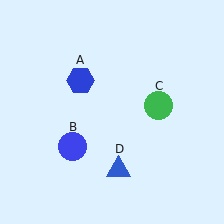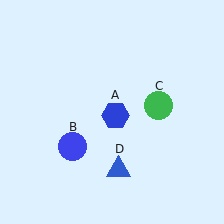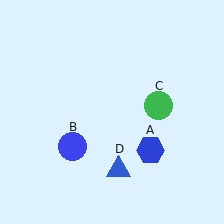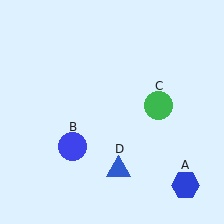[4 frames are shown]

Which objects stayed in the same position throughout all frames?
Blue circle (object B) and green circle (object C) and blue triangle (object D) remained stationary.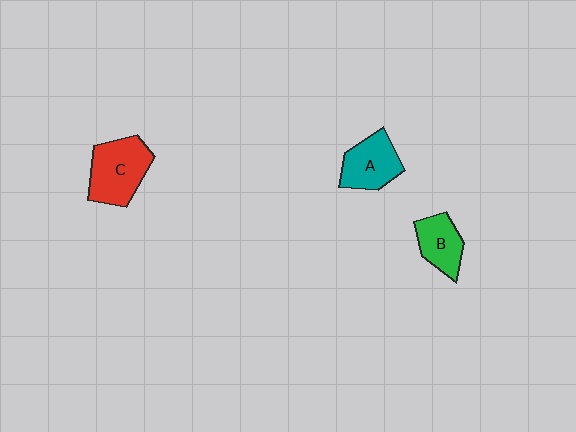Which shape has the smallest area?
Shape B (green).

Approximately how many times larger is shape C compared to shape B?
Approximately 1.5 times.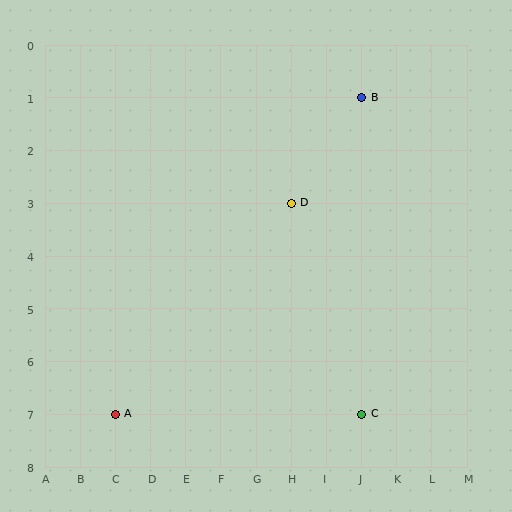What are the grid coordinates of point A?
Point A is at grid coordinates (C, 7).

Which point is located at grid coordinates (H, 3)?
Point D is at (H, 3).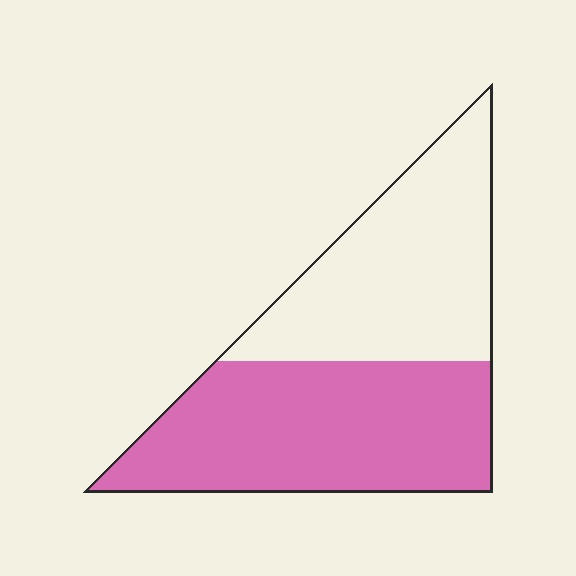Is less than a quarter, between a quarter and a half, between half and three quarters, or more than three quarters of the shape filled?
Between half and three quarters.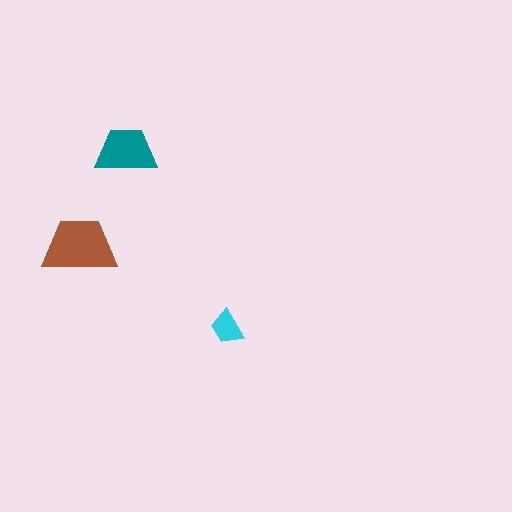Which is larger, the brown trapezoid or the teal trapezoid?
The brown one.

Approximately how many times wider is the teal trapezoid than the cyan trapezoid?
About 1.5 times wider.